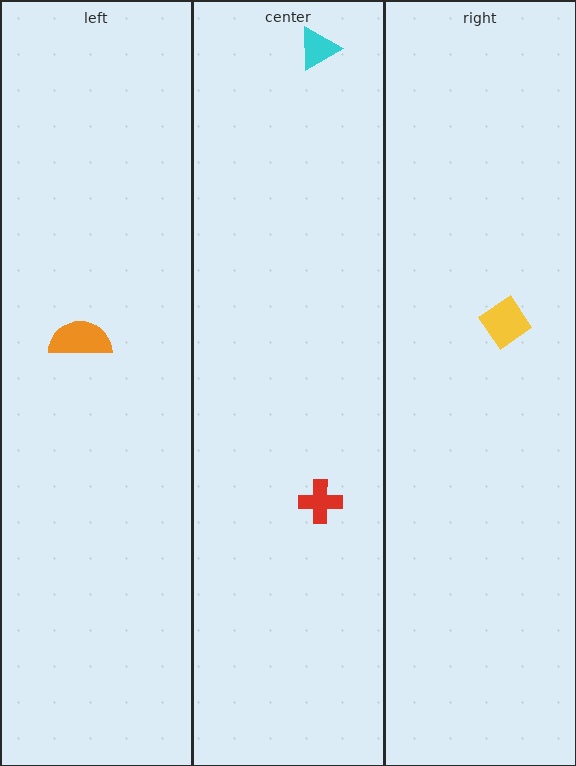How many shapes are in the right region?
1.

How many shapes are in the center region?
2.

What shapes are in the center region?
The cyan triangle, the red cross.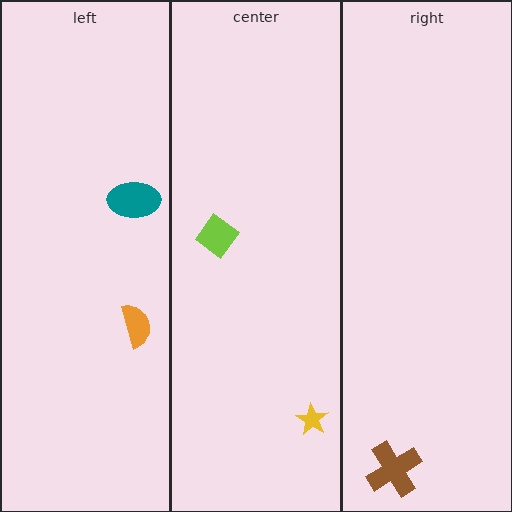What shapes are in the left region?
The teal ellipse, the orange semicircle.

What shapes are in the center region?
The yellow star, the lime diamond.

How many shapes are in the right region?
1.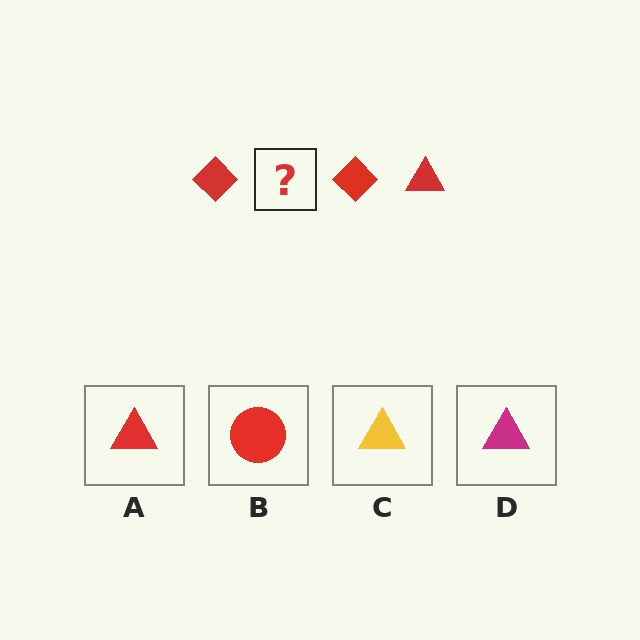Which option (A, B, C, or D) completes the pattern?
A.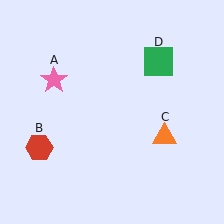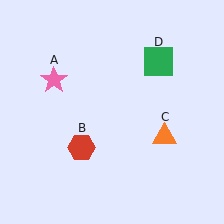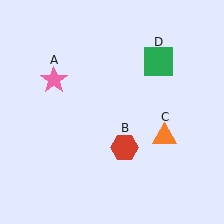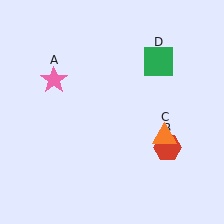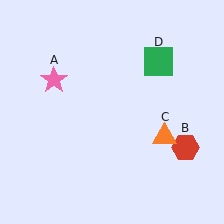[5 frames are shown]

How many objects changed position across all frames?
1 object changed position: red hexagon (object B).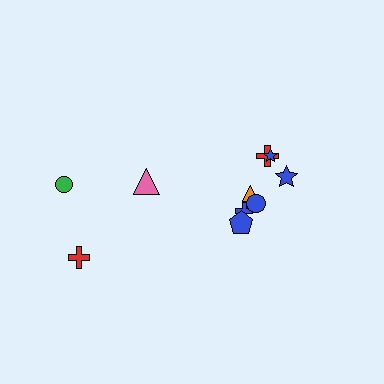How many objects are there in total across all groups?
There are 10 objects.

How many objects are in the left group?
There are 3 objects.